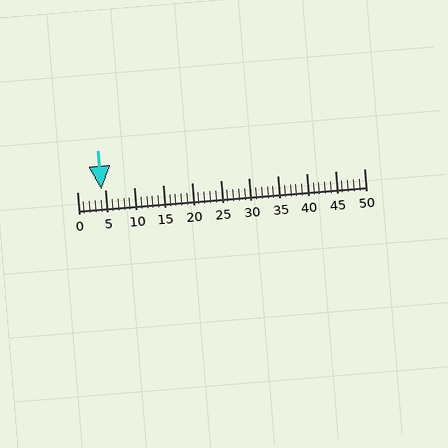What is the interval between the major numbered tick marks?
The major tick marks are spaced 5 units apart.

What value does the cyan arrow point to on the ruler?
The cyan arrow points to approximately 4.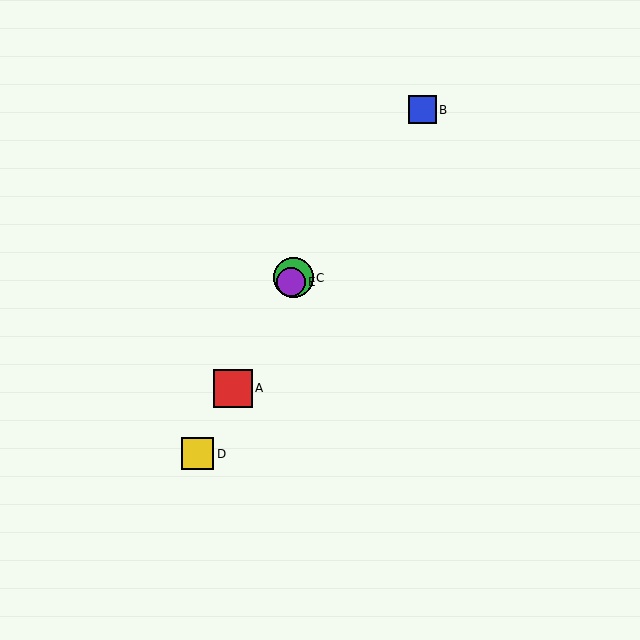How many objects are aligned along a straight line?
4 objects (A, C, D, E) are aligned along a straight line.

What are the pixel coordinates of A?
Object A is at (233, 388).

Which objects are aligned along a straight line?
Objects A, C, D, E are aligned along a straight line.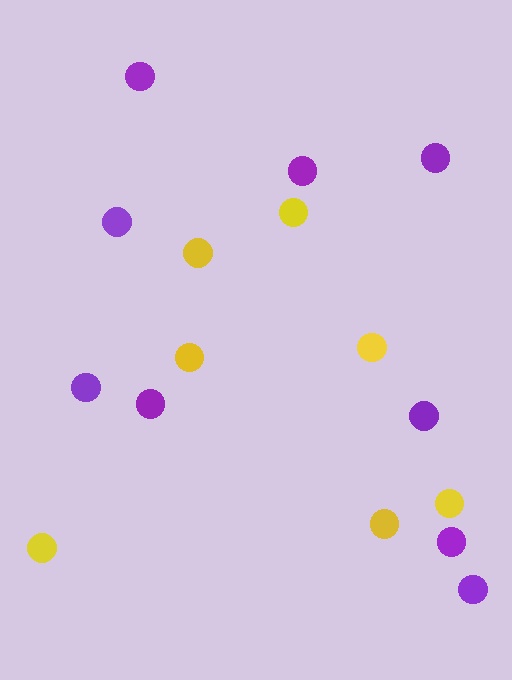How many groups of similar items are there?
There are 2 groups: one group of yellow circles (7) and one group of purple circles (9).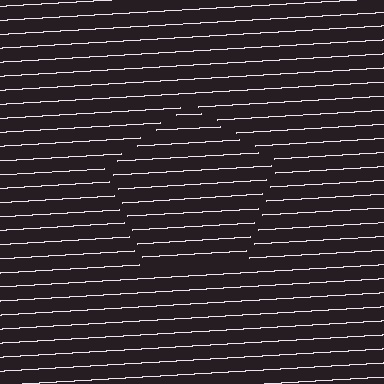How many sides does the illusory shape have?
5 sides — the line-ends trace a pentagon.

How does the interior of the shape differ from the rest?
The interior of the shape contains the same grating, shifted by half a period — the contour is defined by the phase discontinuity where line-ends from the inner and outer gratings abut.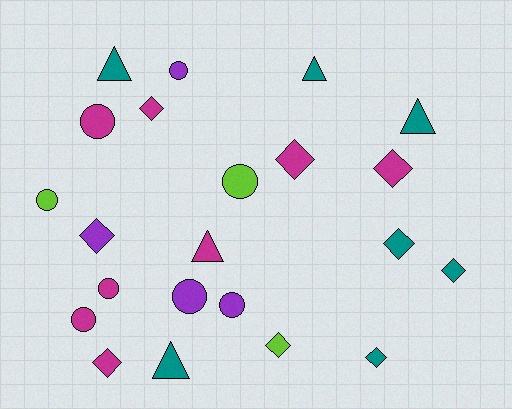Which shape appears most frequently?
Diamond, with 9 objects.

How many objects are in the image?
There are 22 objects.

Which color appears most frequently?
Magenta, with 8 objects.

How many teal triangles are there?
There are 4 teal triangles.